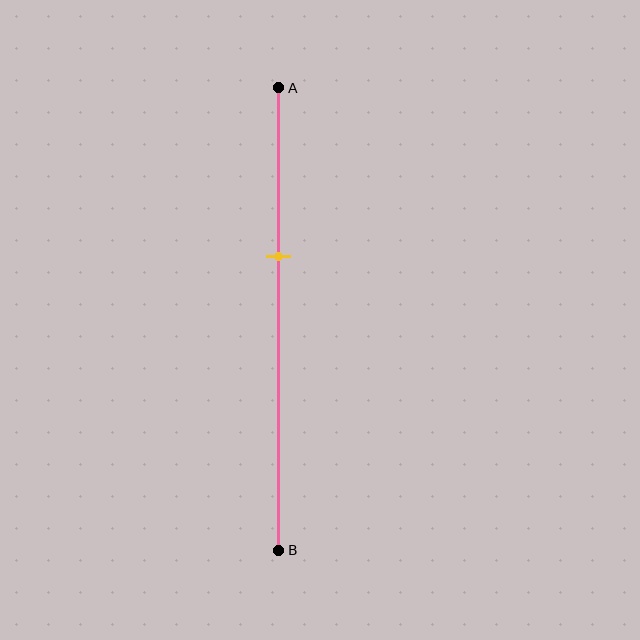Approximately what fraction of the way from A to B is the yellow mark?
The yellow mark is approximately 35% of the way from A to B.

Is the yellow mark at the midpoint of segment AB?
No, the mark is at about 35% from A, not at the 50% midpoint.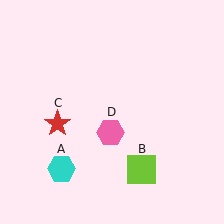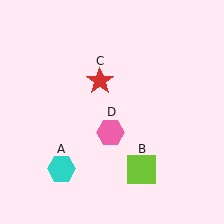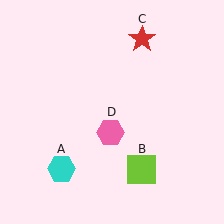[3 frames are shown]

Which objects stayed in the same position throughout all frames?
Cyan hexagon (object A) and lime square (object B) and pink hexagon (object D) remained stationary.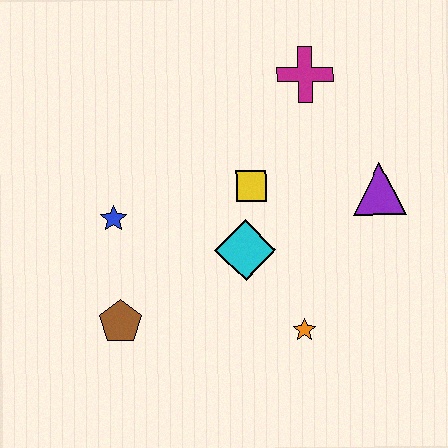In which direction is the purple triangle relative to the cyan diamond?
The purple triangle is to the right of the cyan diamond.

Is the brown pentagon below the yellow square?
Yes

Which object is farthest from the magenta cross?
The brown pentagon is farthest from the magenta cross.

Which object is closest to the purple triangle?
The yellow square is closest to the purple triangle.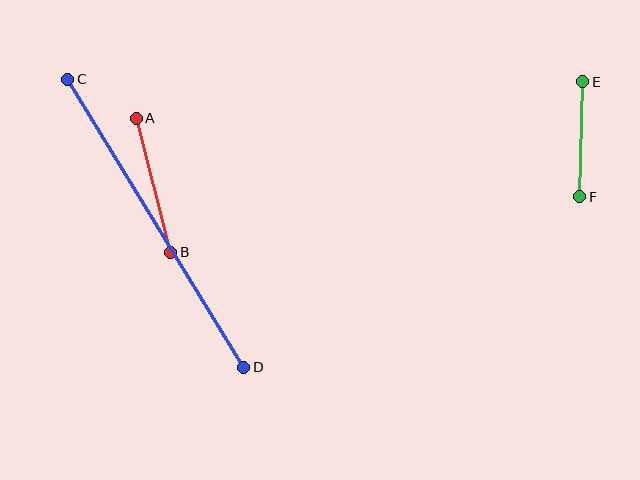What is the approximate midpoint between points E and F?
The midpoint is at approximately (581, 139) pixels.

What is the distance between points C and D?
The distance is approximately 338 pixels.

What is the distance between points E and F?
The distance is approximately 115 pixels.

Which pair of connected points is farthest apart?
Points C and D are farthest apart.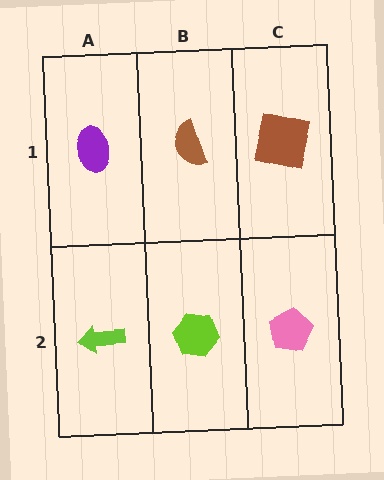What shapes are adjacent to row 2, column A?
A purple ellipse (row 1, column A), a lime hexagon (row 2, column B).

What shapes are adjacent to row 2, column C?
A brown square (row 1, column C), a lime hexagon (row 2, column B).